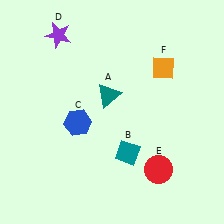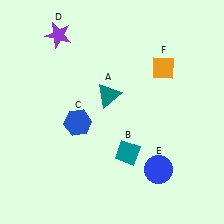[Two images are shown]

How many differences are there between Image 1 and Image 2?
There is 1 difference between the two images.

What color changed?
The circle (E) changed from red in Image 1 to blue in Image 2.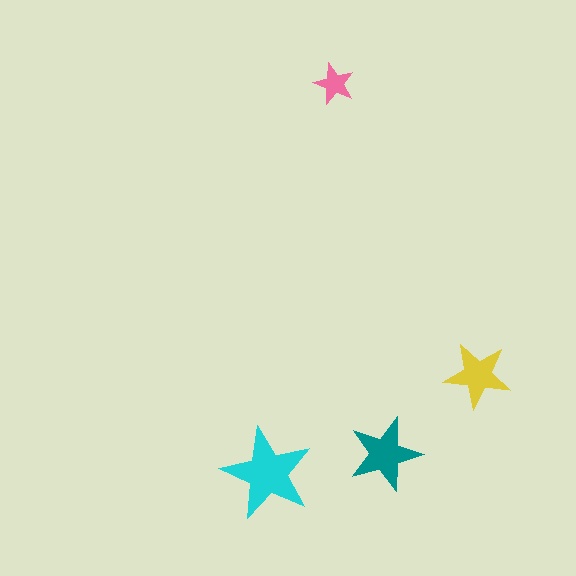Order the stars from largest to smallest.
the cyan one, the teal one, the yellow one, the pink one.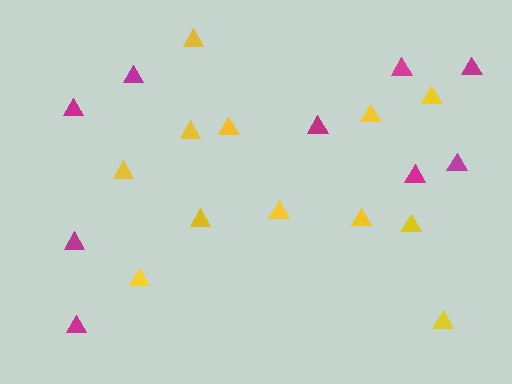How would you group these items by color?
There are 2 groups: one group of magenta triangles (9) and one group of yellow triangles (12).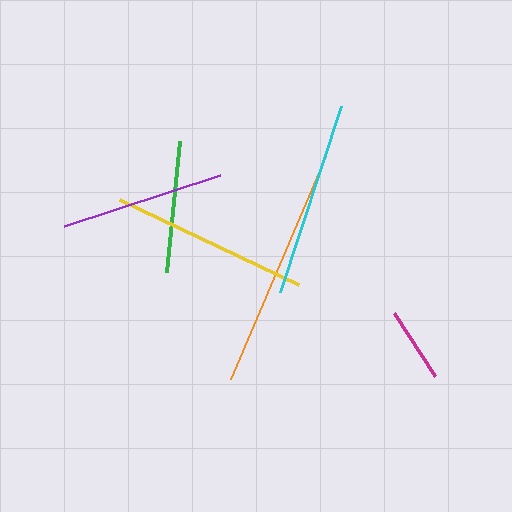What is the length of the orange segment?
The orange segment is approximately 243 pixels long.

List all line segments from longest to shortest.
From longest to shortest: orange, yellow, cyan, purple, green, magenta.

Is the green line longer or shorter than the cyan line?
The cyan line is longer than the green line.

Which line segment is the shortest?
The magenta line is the shortest at approximately 75 pixels.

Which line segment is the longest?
The orange line is the longest at approximately 243 pixels.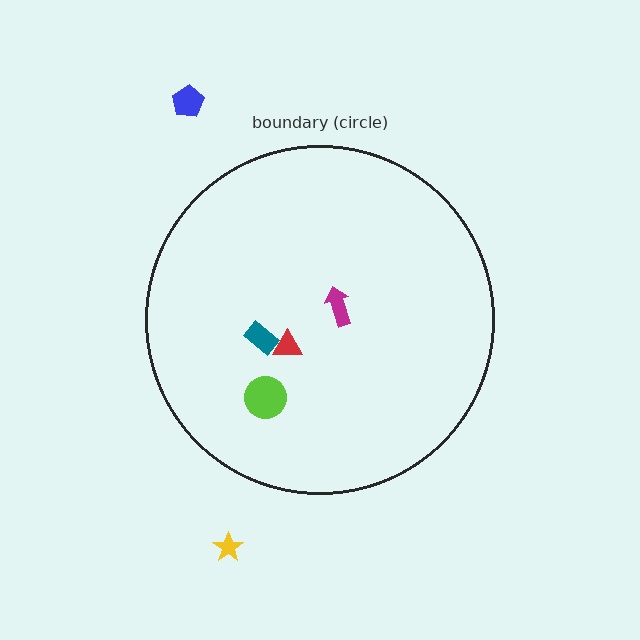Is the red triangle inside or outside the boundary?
Inside.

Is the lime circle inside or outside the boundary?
Inside.